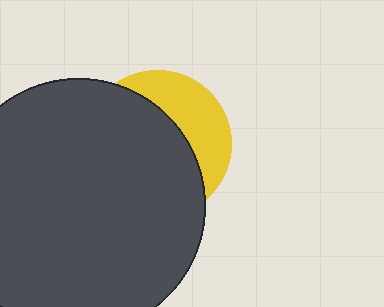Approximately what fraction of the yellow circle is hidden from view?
Roughly 67% of the yellow circle is hidden behind the dark gray circle.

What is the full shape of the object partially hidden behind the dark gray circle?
The partially hidden object is a yellow circle.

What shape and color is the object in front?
The object in front is a dark gray circle.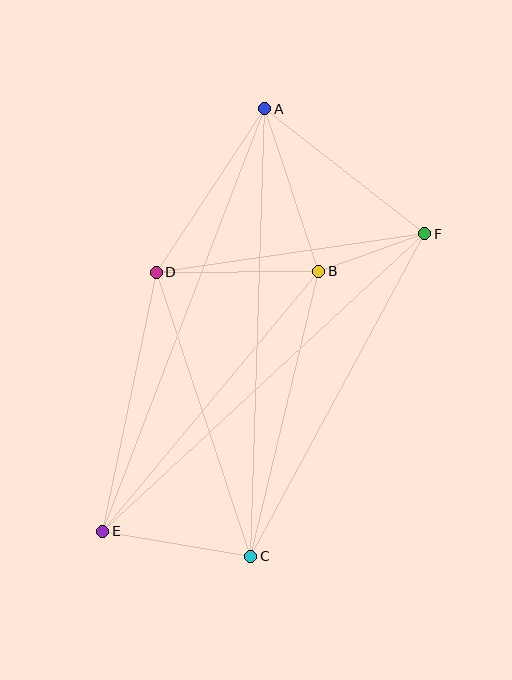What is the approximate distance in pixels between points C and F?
The distance between C and F is approximately 366 pixels.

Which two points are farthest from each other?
Points A and E are farthest from each other.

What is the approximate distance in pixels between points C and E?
The distance between C and E is approximately 150 pixels.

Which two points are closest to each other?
Points B and F are closest to each other.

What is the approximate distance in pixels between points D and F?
The distance between D and F is approximately 271 pixels.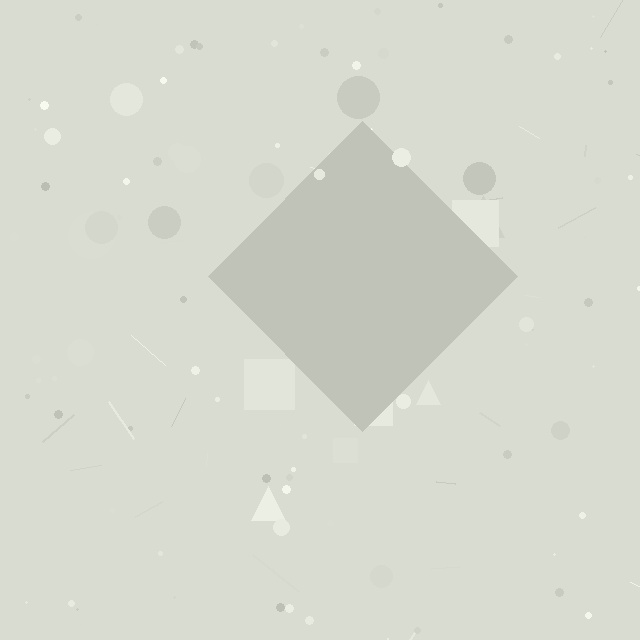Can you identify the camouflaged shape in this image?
The camouflaged shape is a diamond.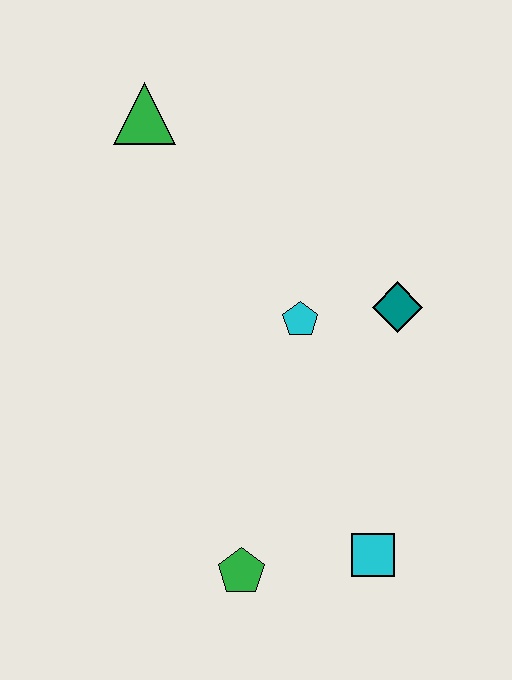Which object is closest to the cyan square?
The green pentagon is closest to the cyan square.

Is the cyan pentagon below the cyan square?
No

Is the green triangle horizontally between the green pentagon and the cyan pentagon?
No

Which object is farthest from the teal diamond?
The green triangle is farthest from the teal diamond.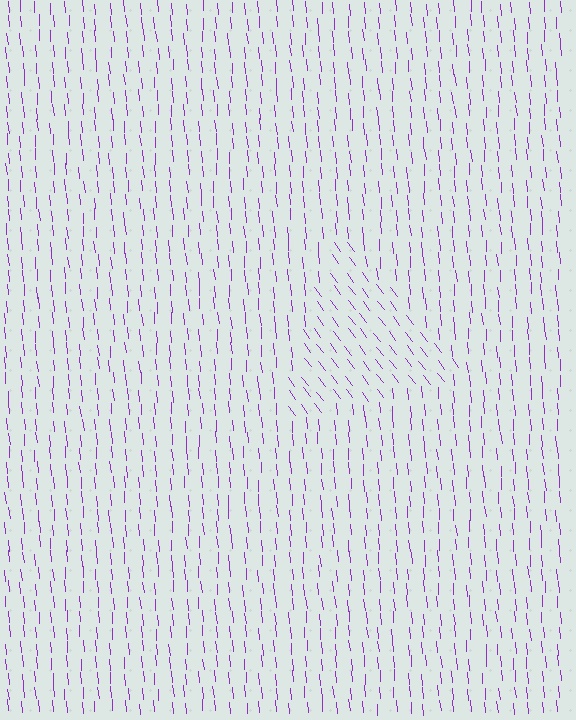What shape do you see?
I see a triangle.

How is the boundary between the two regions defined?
The boundary is defined purely by a change in line orientation (approximately 32 degrees difference). All lines are the same color and thickness.